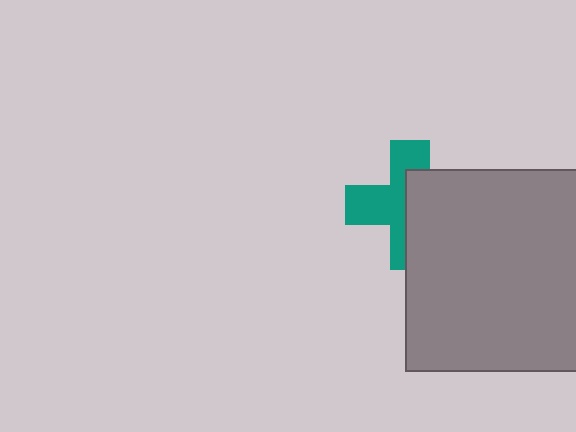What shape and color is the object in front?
The object in front is a gray square.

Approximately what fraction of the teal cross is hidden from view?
Roughly 48% of the teal cross is hidden behind the gray square.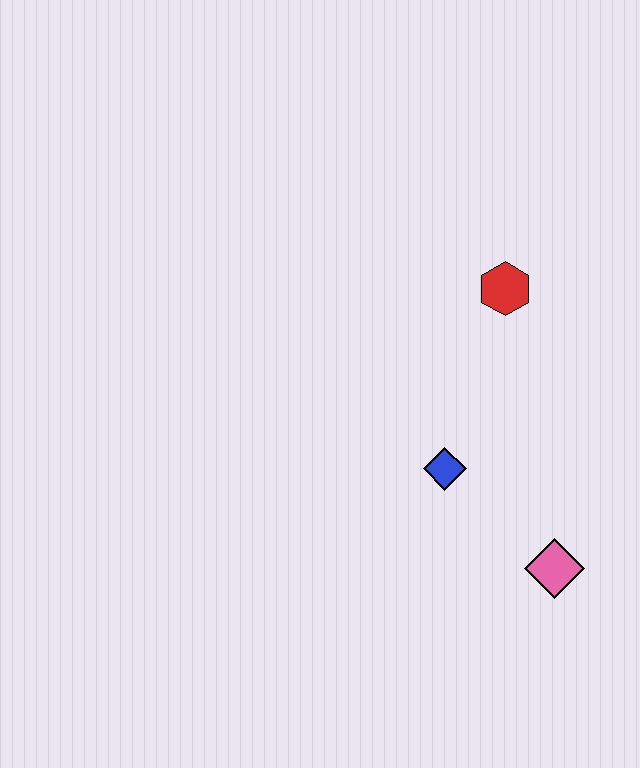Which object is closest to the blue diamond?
The pink diamond is closest to the blue diamond.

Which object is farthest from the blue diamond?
The red hexagon is farthest from the blue diamond.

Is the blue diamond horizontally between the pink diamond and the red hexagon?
No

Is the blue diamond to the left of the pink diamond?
Yes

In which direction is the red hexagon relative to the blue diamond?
The red hexagon is above the blue diamond.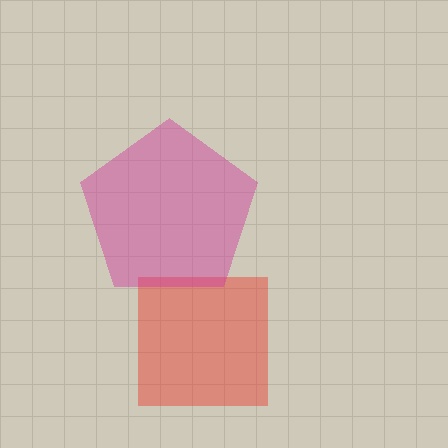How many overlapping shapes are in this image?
There are 2 overlapping shapes in the image.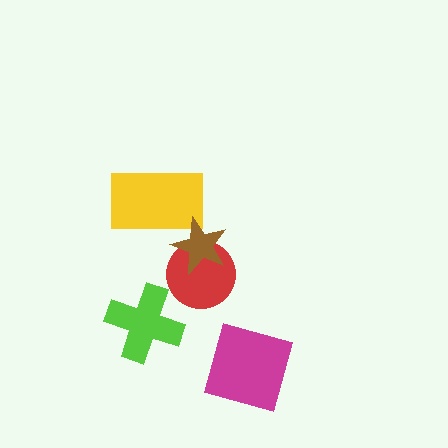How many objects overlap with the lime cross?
0 objects overlap with the lime cross.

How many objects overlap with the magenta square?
0 objects overlap with the magenta square.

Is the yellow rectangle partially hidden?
Yes, it is partially covered by another shape.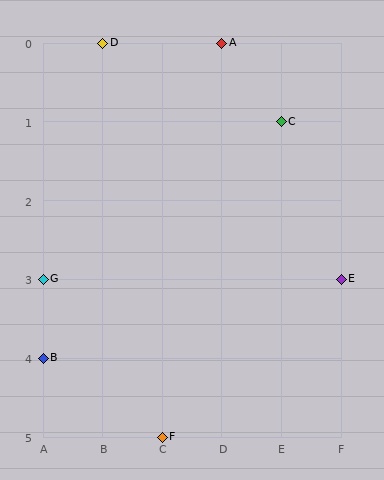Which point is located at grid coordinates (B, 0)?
Point D is at (B, 0).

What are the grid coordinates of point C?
Point C is at grid coordinates (E, 1).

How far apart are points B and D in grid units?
Points B and D are 1 column and 4 rows apart (about 4.1 grid units diagonally).